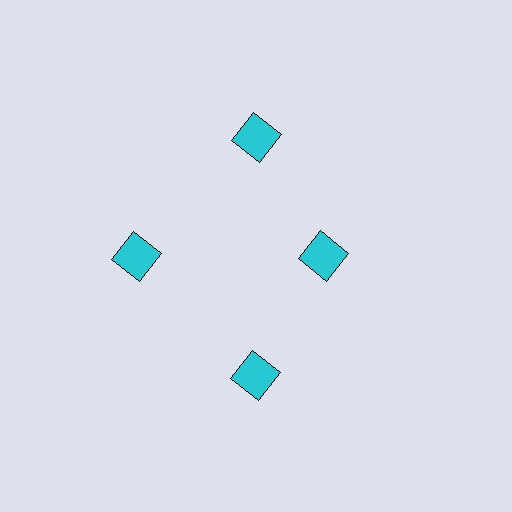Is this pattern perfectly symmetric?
No. The 4 cyan squares are arranged in a ring, but one element near the 3 o'clock position is pulled inward toward the center, breaking the 4-fold rotational symmetry.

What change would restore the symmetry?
The symmetry would be restored by moving it outward, back onto the ring so that all 4 squares sit at equal angles and equal distance from the center.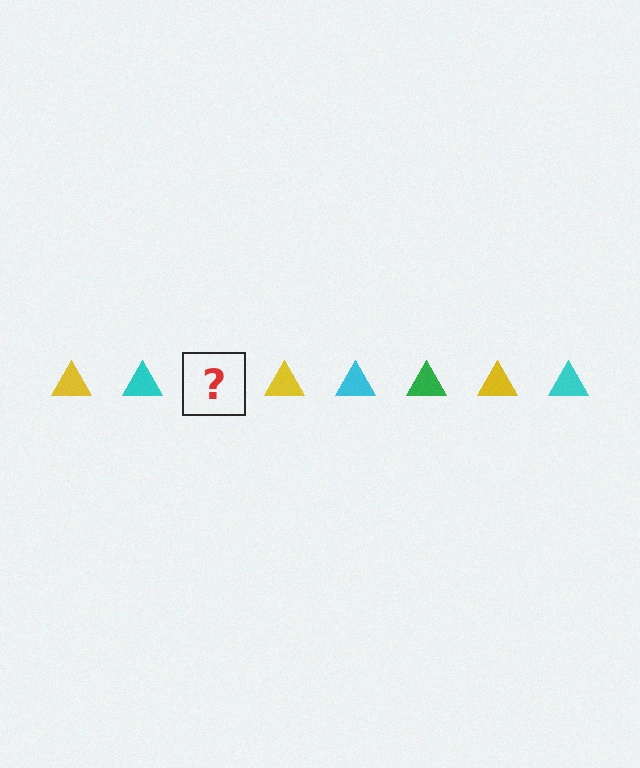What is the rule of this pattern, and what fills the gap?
The rule is that the pattern cycles through yellow, cyan, green triangles. The gap should be filled with a green triangle.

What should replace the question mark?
The question mark should be replaced with a green triangle.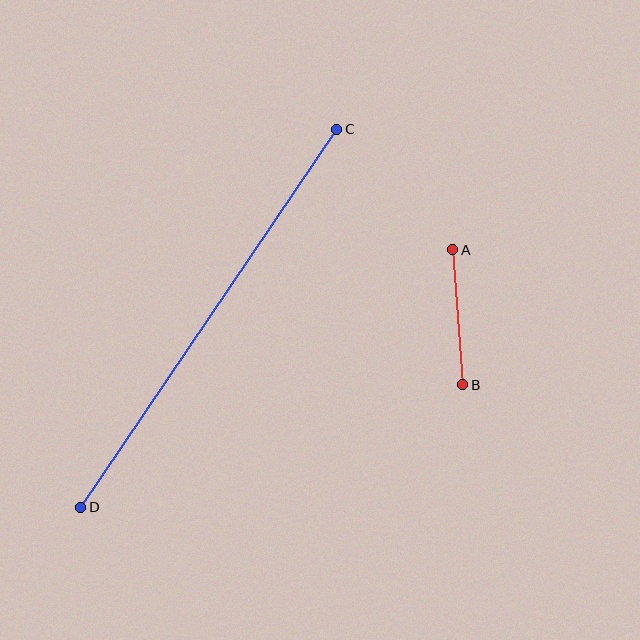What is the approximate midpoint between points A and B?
The midpoint is at approximately (458, 317) pixels.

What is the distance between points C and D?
The distance is approximately 457 pixels.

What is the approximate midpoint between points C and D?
The midpoint is at approximately (209, 318) pixels.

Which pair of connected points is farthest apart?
Points C and D are farthest apart.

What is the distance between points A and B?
The distance is approximately 135 pixels.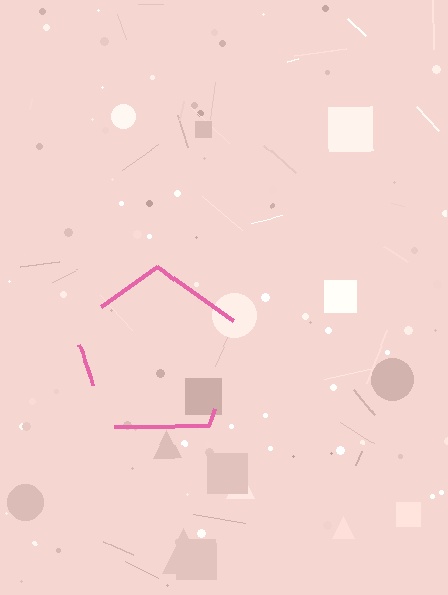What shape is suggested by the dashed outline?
The dashed outline suggests a pentagon.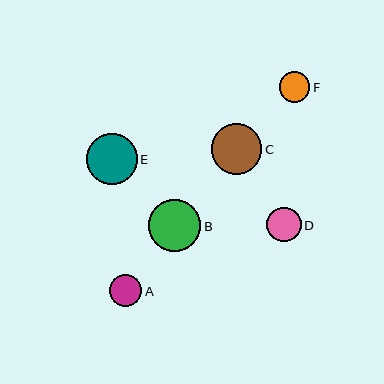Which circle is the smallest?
Circle F is the smallest with a size of approximately 31 pixels.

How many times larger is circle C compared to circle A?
Circle C is approximately 1.6 times the size of circle A.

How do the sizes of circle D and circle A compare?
Circle D and circle A are approximately the same size.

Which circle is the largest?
Circle B is the largest with a size of approximately 53 pixels.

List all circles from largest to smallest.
From largest to smallest: B, E, C, D, A, F.